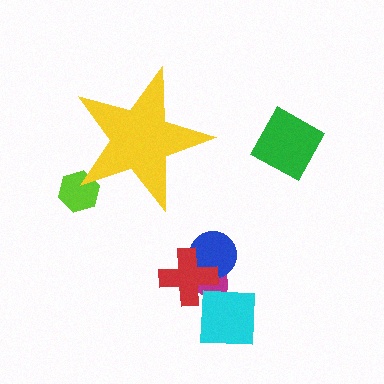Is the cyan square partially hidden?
No, the cyan square is fully visible.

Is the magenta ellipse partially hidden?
No, the magenta ellipse is fully visible.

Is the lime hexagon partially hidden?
Yes, the lime hexagon is partially hidden behind the yellow star.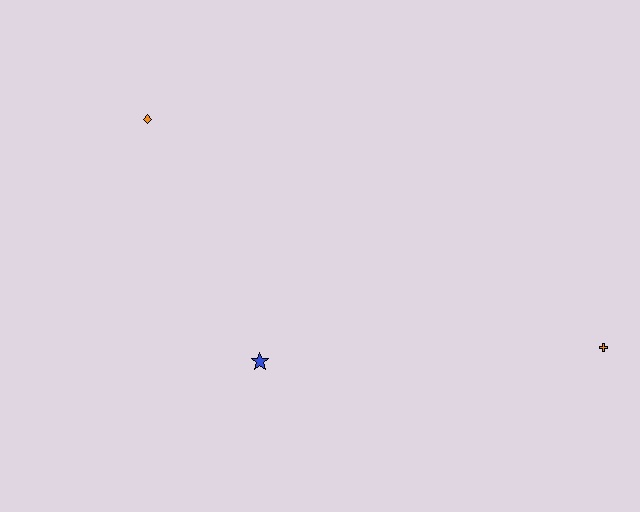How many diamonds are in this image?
There is 1 diamond.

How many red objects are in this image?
There are no red objects.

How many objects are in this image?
There are 3 objects.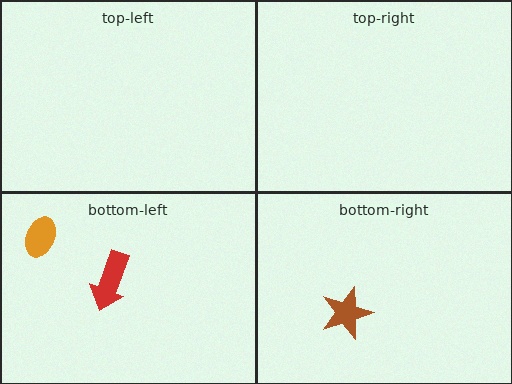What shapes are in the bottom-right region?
The brown star.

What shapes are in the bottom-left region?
The red arrow, the orange ellipse.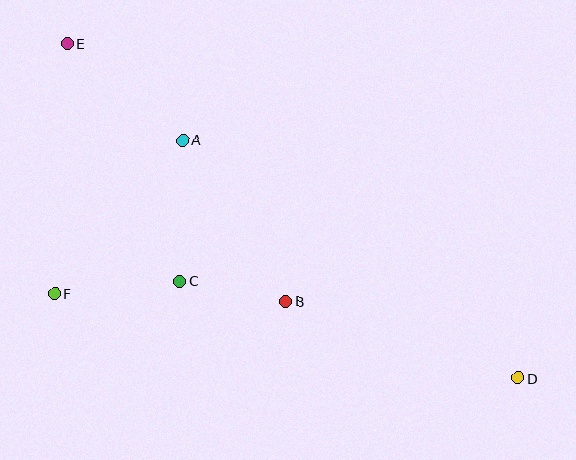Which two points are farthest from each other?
Points D and E are farthest from each other.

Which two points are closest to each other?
Points B and C are closest to each other.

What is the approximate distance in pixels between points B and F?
The distance between B and F is approximately 232 pixels.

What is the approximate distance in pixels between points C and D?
The distance between C and D is approximately 352 pixels.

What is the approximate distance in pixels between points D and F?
The distance between D and F is approximately 471 pixels.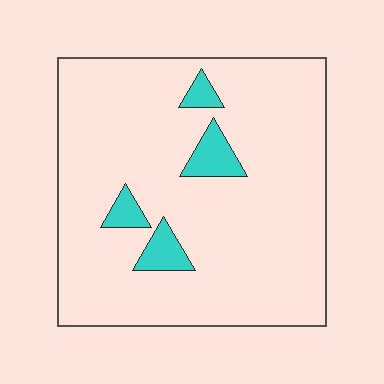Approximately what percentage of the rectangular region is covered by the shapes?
Approximately 10%.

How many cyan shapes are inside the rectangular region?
4.